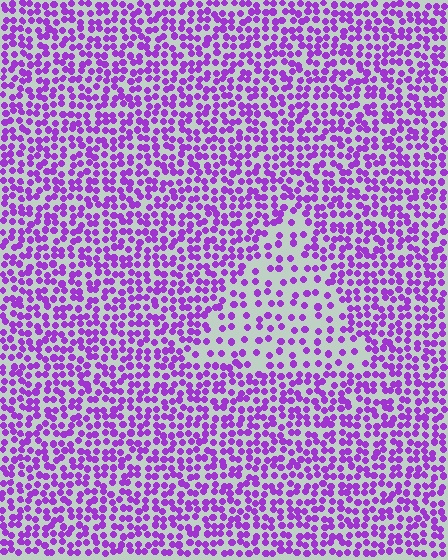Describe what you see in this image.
The image contains small purple elements arranged at two different densities. A triangle-shaped region is visible where the elements are less densely packed than the surrounding area.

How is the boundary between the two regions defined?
The boundary is defined by a change in element density (approximately 2.0x ratio). All elements are the same color, size, and shape.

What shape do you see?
I see a triangle.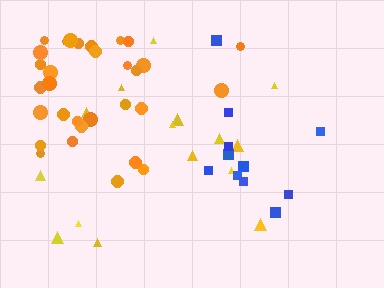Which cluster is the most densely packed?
Orange.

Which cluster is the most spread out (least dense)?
Yellow.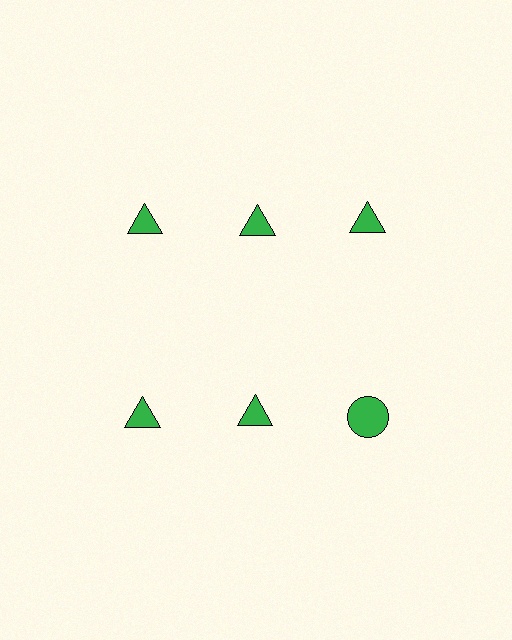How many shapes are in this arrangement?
There are 6 shapes arranged in a grid pattern.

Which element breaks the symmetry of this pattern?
The green circle in the second row, center column breaks the symmetry. All other shapes are green triangles.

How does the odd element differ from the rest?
It has a different shape: circle instead of triangle.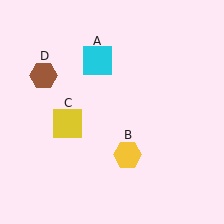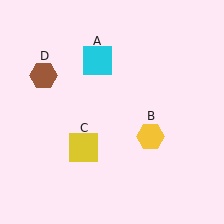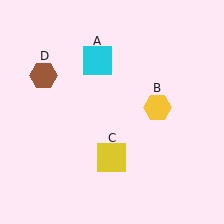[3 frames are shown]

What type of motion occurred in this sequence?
The yellow hexagon (object B), yellow square (object C) rotated counterclockwise around the center of the scene.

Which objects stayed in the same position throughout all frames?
Cyan square (object A) and brown hexagon (object D) remained stationary.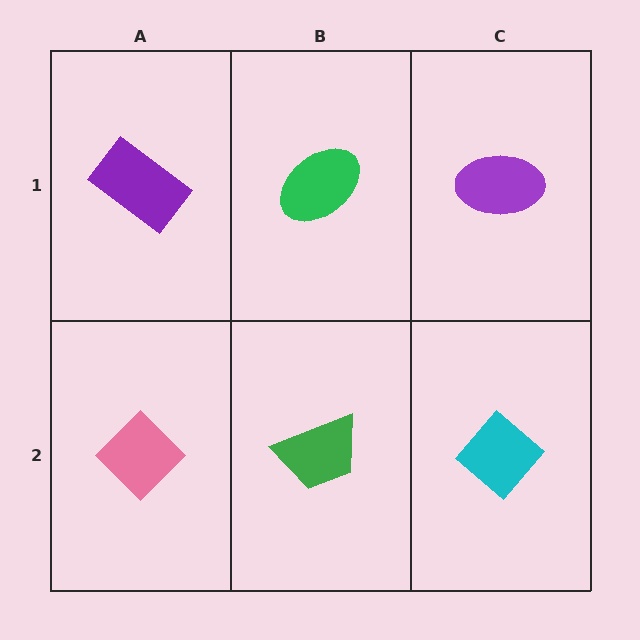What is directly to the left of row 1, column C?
A green ellipse.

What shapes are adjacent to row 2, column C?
A purple ellipse (row 1, column C), a green trapezoid (row 2, column B).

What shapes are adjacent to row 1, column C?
A cyan diamond (row 2, column C), a green ellipse (row 1, column B).